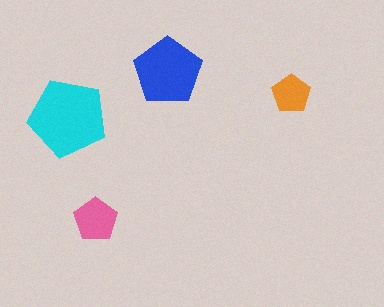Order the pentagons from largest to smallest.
the cyan one, the blue one, the pink one, the orange one.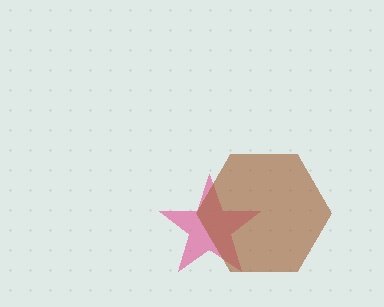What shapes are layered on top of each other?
The layered shapes are: a pink star, a brown hexagon.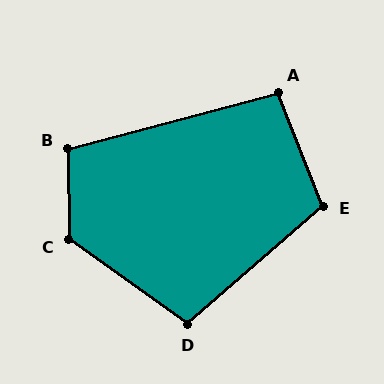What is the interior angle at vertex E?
Approximately 110 degrees (obtuse).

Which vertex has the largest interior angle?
C, at approximately 126 degrees.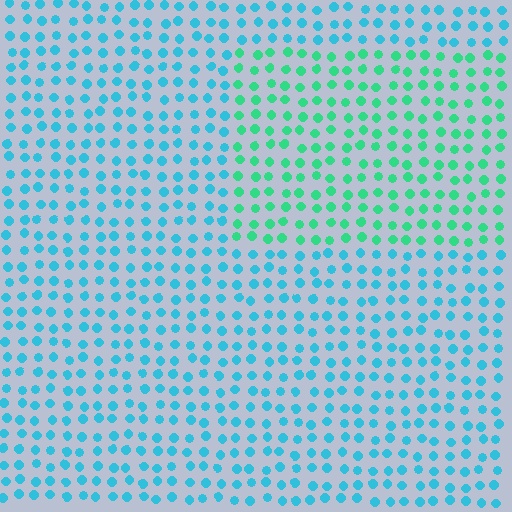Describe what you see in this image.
The image is filled with small cyan elements in a uniform arrangement. A rectangle-shaped region is visible where the elements are tinted to a slightly different hue, forming a subtle color boundary.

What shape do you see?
I see a rectangle.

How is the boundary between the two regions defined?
The boundary is defined purely by a slight shift in hue (about 39 degrees). Spacing, size, and orientation are identical on both sides.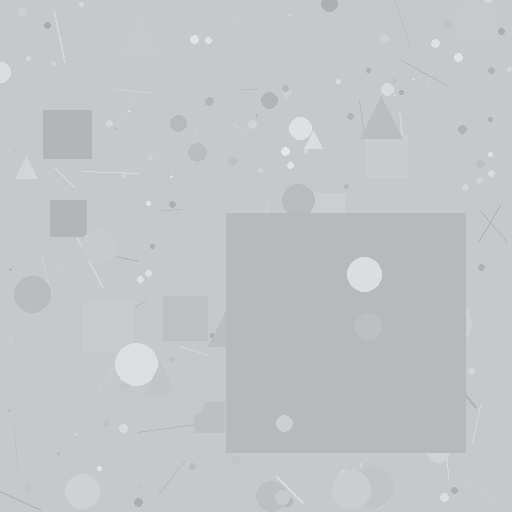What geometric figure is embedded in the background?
A square is embedded in the background.